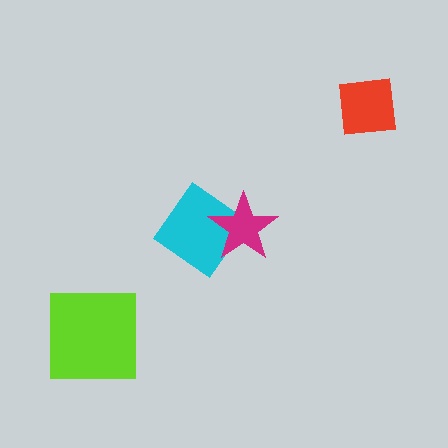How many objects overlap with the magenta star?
1 object overlaps with the magenta star.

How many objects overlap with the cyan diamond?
1 object overlaps with the cyan diamond.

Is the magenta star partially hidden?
No, no other shape covers it.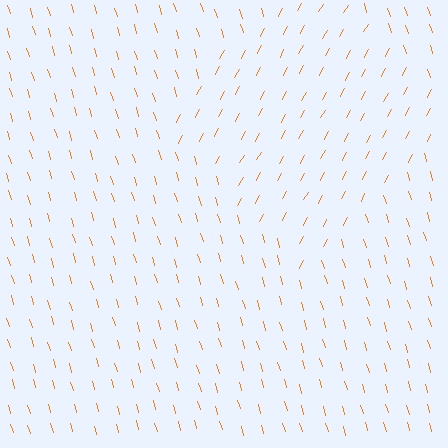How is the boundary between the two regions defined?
The boundary is defined purely by a change in line orientation (approximately 45 degrees difference). All lines are the same color and thickness.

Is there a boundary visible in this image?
Yes, there is a texture boundary formed by a change in line orientation.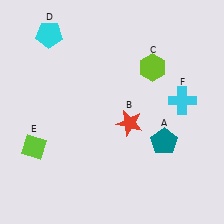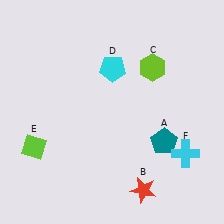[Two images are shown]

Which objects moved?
The objects that moved are: the red star (B), the cyan pentagon (D), the cyan cross (F).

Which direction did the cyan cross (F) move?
The cyan cross (F) moved down.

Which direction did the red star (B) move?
The red star (B) moved down.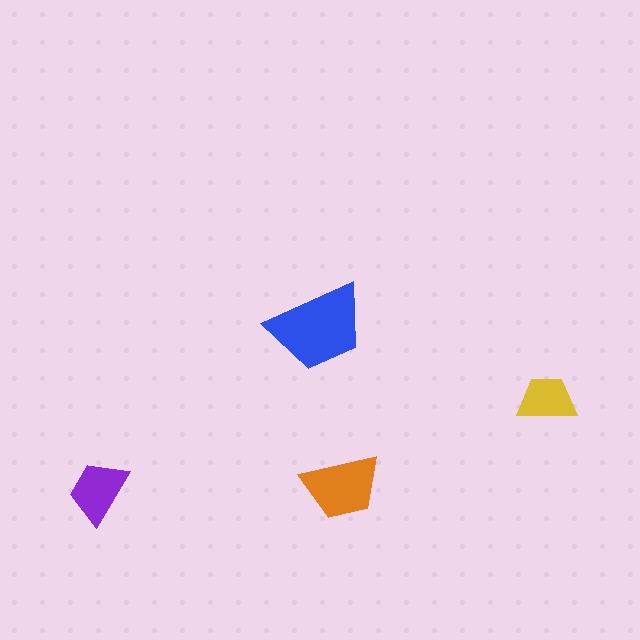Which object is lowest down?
The purple trapezoid is bottommost.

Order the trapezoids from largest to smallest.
the blue one, the orange one, the purple one, the yellow one.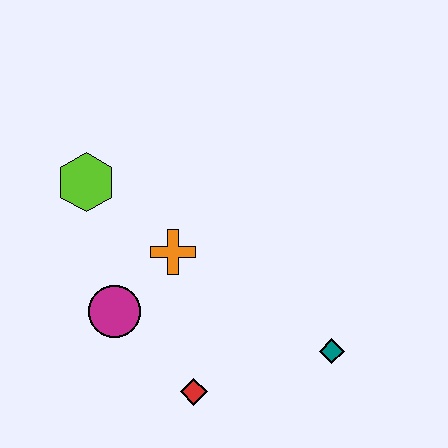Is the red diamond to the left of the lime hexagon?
No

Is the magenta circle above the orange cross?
No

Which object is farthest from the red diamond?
The lime hexagon is farthest from the red diamond.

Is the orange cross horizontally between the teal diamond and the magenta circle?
Yes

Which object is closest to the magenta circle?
The orange cross is closest to the magenta circle.